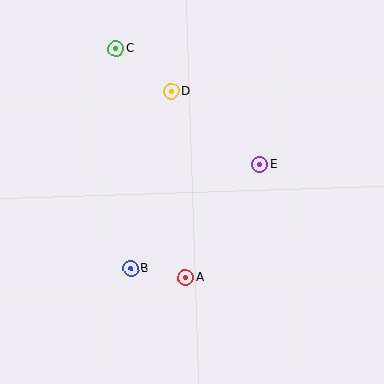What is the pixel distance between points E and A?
The distance between E and A is 135 pixels.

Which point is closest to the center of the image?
Point E at (260, 164) is closest to the center.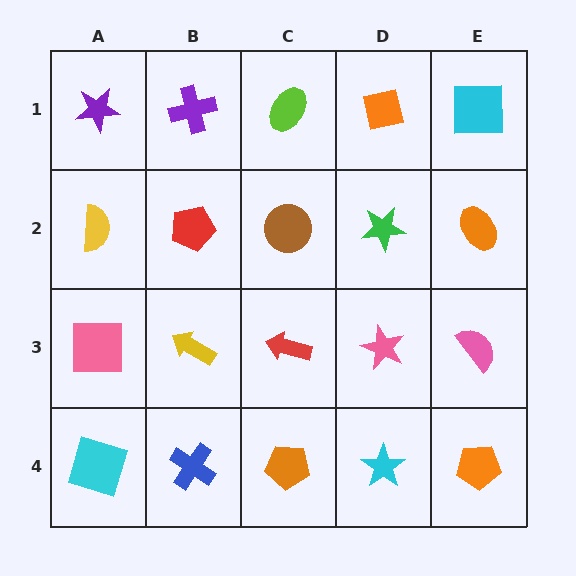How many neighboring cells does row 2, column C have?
4.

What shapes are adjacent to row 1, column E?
An orange ellipse (row 2, column E), an orange square (row 1, column D).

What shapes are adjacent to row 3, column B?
A red pentagon (row 2, column B), a blue cross (row 4, column B), a pink square (row 3, column A), a red arrow (row 3, column C).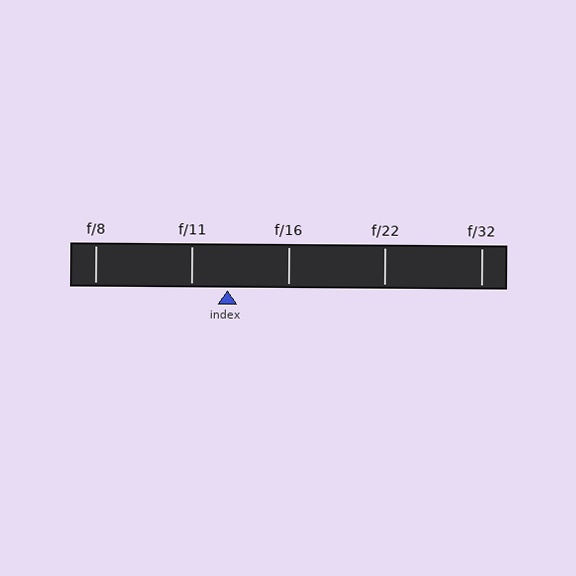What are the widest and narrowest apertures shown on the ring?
The widest aperture shown is f/8 and the narrowest is f/32.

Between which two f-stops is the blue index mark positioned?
The index mark is between f/11 and f/16.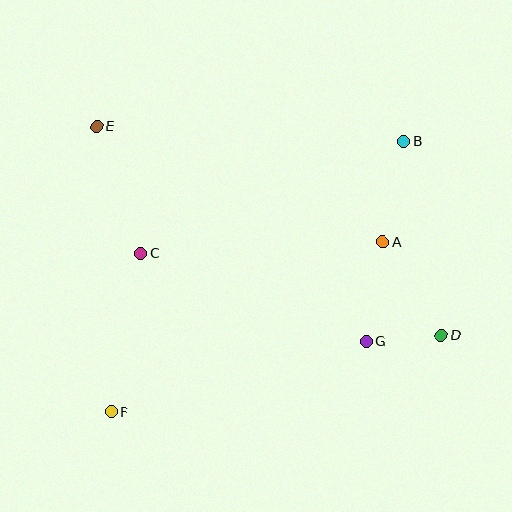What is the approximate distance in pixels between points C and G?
The distance between C and G is approximately 243 pixels.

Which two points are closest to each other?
Points D and G are closest to each other.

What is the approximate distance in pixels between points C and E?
The distance between C and E is approximately 134 pixels.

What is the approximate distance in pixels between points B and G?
The distance between B and G is approximately 204 pixels.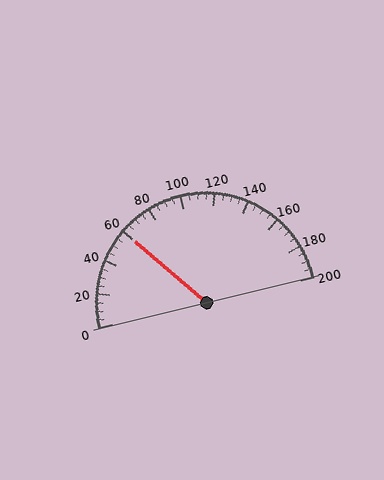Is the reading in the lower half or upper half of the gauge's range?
The reading is in the lower half of the range (0 to 200).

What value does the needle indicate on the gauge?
The needle indicates approximately 60.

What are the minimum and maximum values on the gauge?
The gauge ranges from 0 to 200.